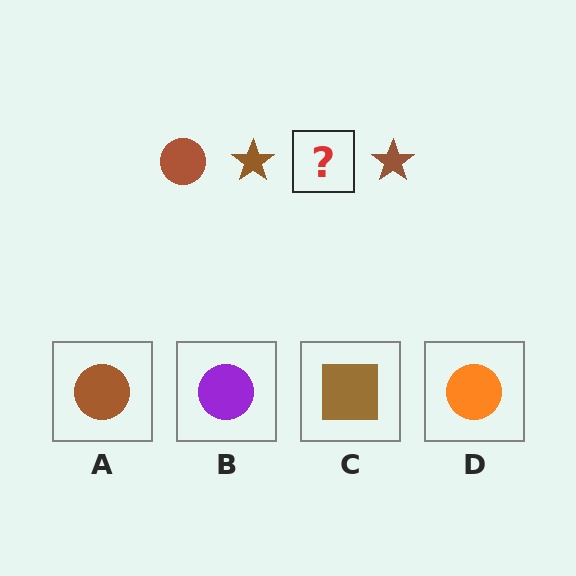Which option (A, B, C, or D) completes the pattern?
A.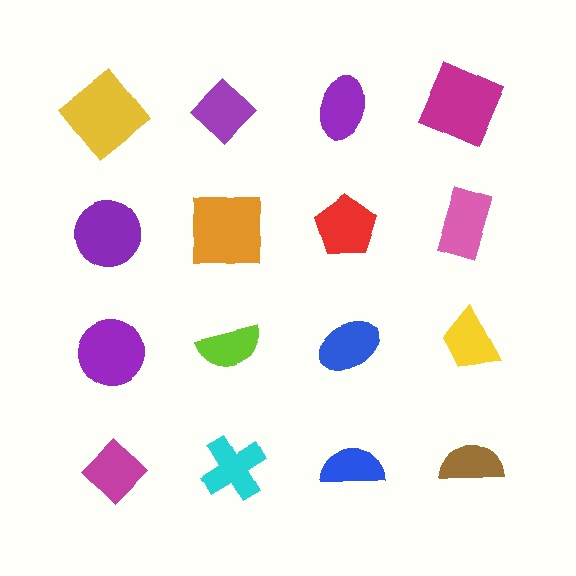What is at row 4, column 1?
A magenta diamond.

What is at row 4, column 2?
A cyan cross.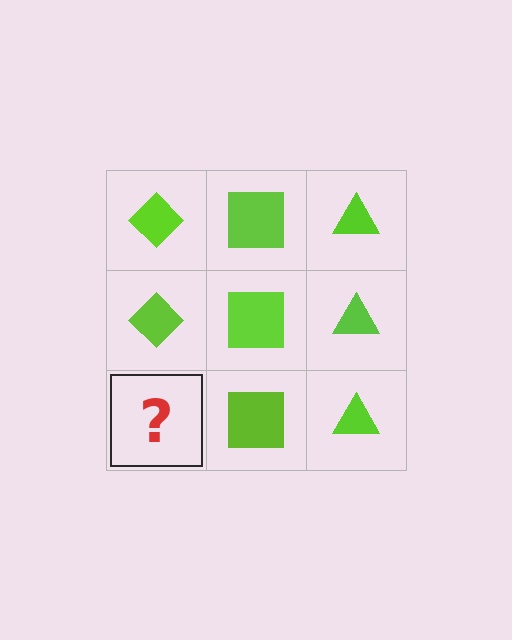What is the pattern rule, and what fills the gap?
The rule is that each column has a consistent shape. The gap should be filled with a lime diamond.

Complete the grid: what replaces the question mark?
The question mark should be replaced with a lime diamond.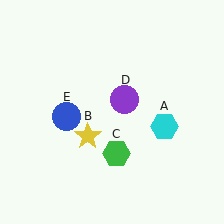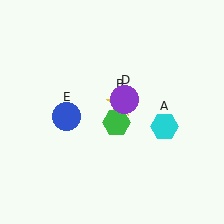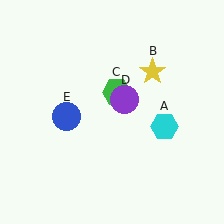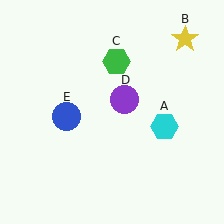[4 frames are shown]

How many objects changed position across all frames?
2 objects changed position: yellow star (object B), green hexagon (object C).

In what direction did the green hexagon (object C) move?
The green hexagon (object C) moved up.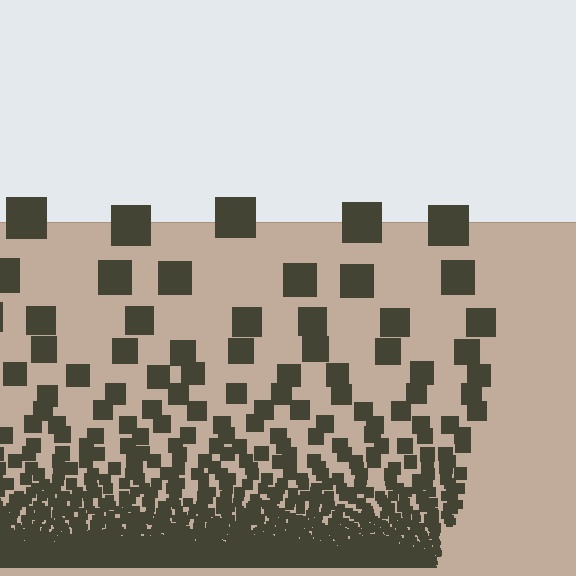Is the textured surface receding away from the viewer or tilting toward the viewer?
The surface appears to tilt toward the viewer. Texture elements get larger and sparser toward the top.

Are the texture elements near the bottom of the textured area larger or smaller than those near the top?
Smaller. The gradient is inverted — elements near the bottom are smaller and denser.